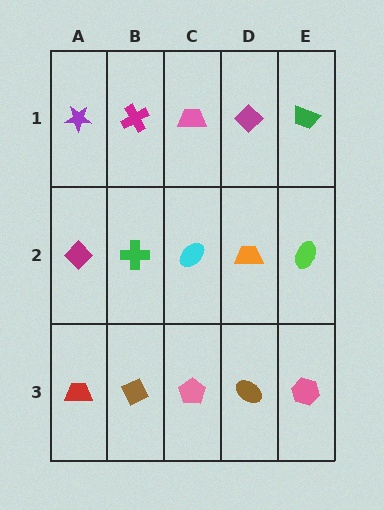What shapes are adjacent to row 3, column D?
An orange trapezoid (row 2, column D), a pink pentagon (row 3, column C), a pink hexagon (row 3, column E).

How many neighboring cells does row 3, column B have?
3.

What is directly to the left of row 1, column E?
A magenta diamond.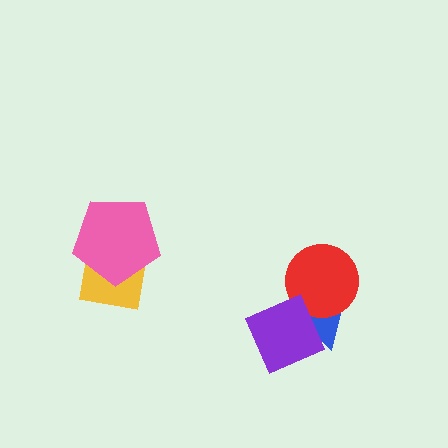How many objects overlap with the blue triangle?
2 objects overlap with the blue triangle.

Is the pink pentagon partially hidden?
No, no other shape covers it.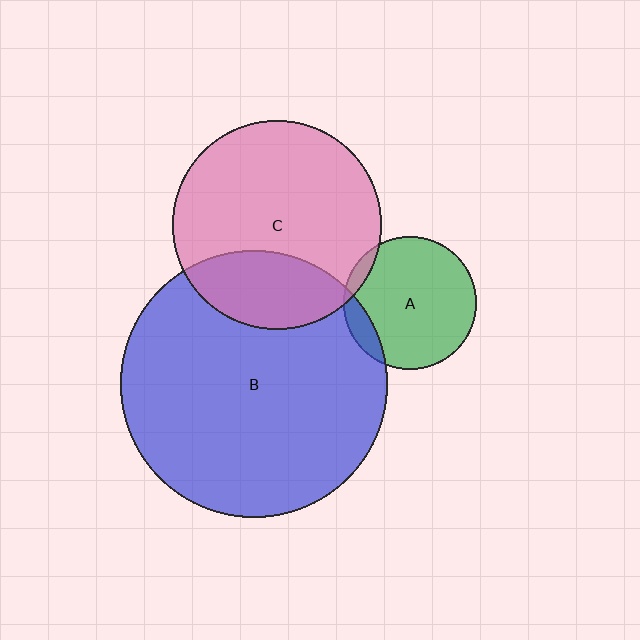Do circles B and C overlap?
Yes.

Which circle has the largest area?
Circle B (blue).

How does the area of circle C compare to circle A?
Approximately 2.5 times.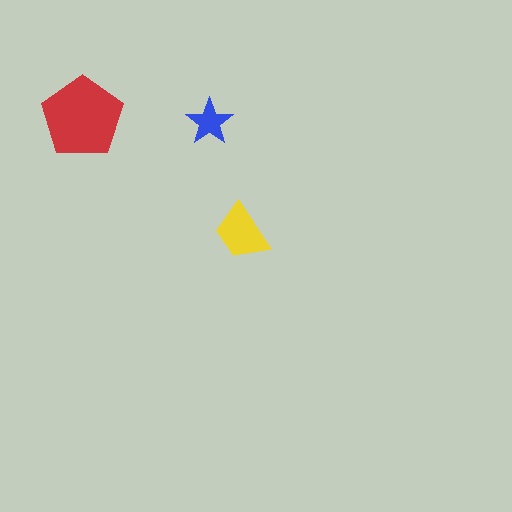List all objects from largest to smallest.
The red pentagon, the yellow trapezoid, the blue star.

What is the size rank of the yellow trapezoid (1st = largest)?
2nd.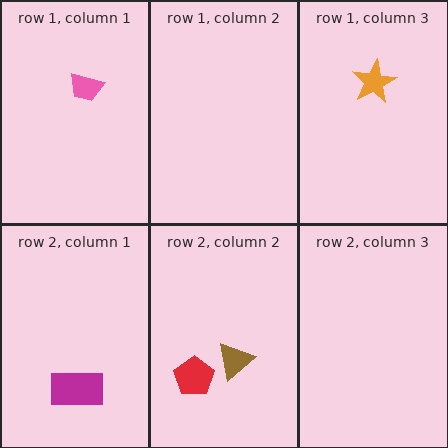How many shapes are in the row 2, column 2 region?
2.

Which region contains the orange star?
The row 1, column 3 region.